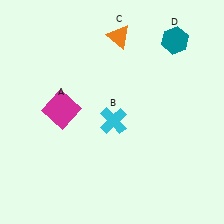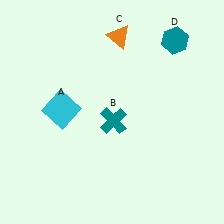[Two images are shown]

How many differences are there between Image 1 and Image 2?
There are 2 differences between the two images.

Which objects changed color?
A changed from magenta to cyan. B changed from cyan to teal.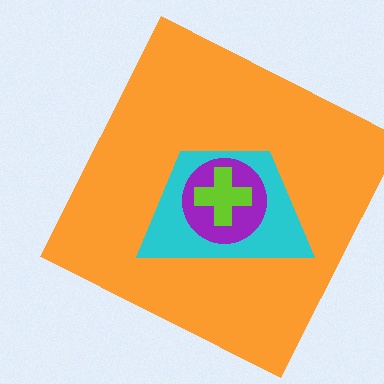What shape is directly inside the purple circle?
The lime cross.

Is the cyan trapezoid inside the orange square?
Yes.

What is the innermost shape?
The lime cross.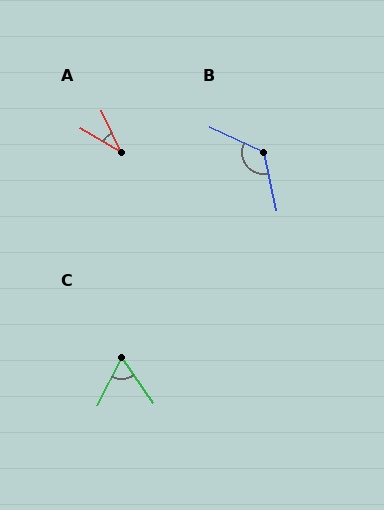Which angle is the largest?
B, at approximately 128 degrees.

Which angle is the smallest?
A, at approximately 34 degrees.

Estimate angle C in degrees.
Approximately 62 degrees.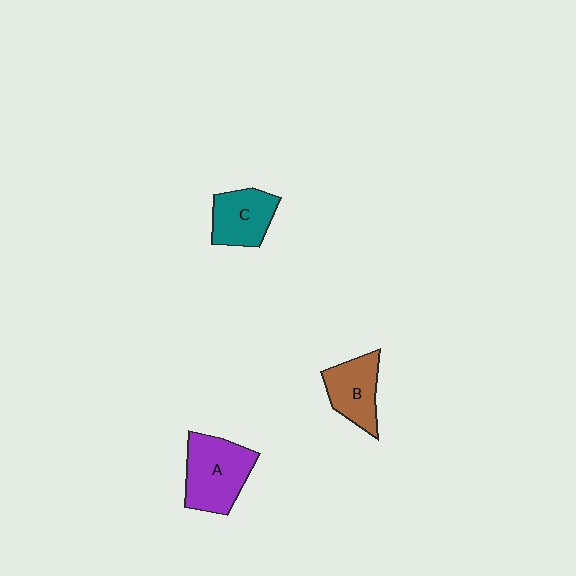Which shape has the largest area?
Shape A (purple).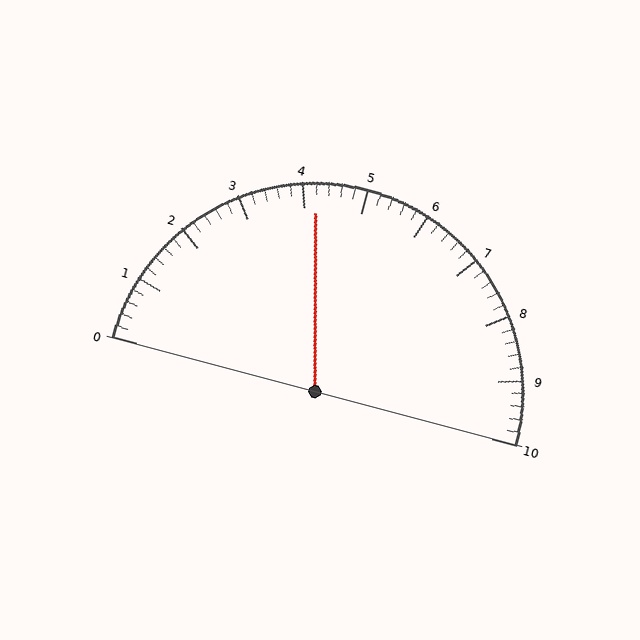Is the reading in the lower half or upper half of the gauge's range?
The reading is in the lower half of the range (0 to 10).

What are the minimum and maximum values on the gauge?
The gauge ranges from 0 to 10.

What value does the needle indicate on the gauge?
The needle indicates approximately 4.2.